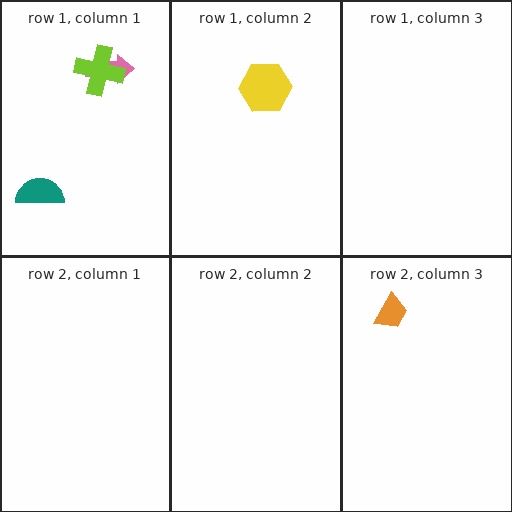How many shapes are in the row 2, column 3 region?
1.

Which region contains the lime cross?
The row 1, column 1 region.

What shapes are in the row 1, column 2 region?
The yellow hexagon.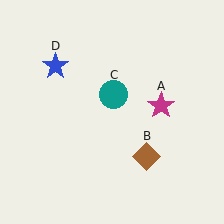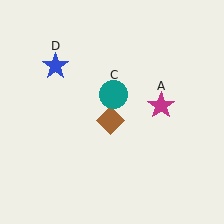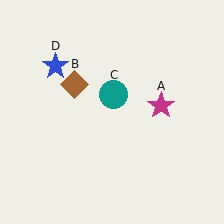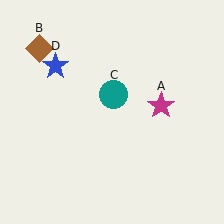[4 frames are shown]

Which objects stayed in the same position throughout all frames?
Magenta star (object A) and teal circle (object C) and blue star (object D) remained stationary.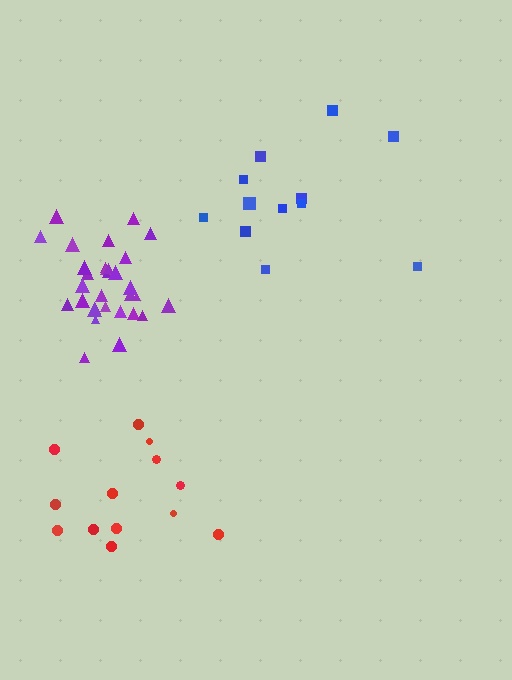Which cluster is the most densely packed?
Purple.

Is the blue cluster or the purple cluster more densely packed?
Purple.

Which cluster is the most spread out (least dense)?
Blue.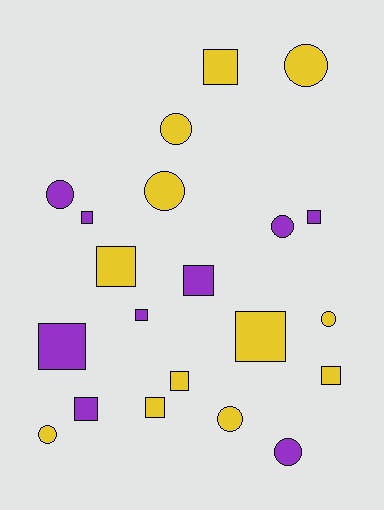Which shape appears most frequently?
Square, with 12 objects.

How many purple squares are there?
There are 6 purple squares.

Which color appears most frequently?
Yellow, with 12 objects.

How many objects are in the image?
There are 21 objects.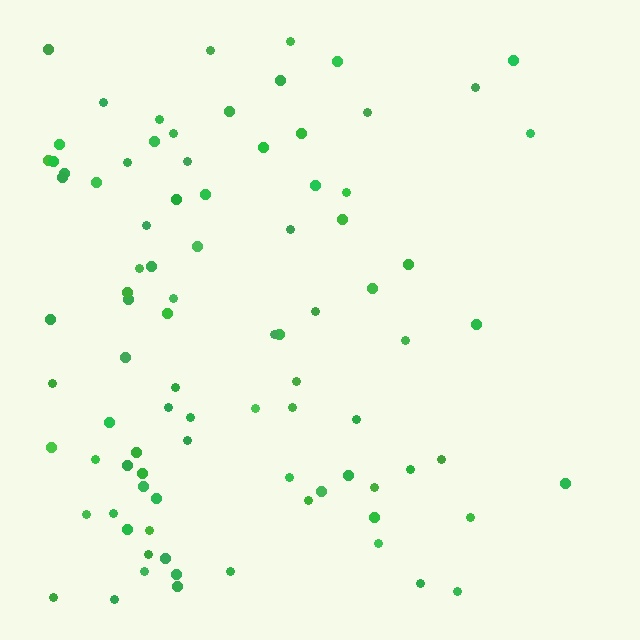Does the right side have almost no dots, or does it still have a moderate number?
Still a moderate number, just noticeably fewer than the left.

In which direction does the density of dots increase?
From right to left, with the left side densest.